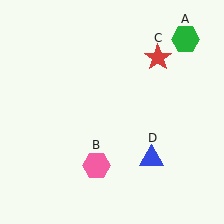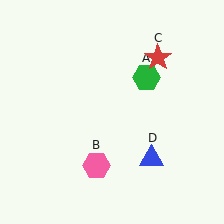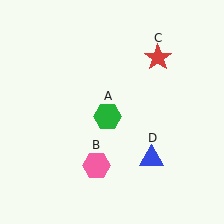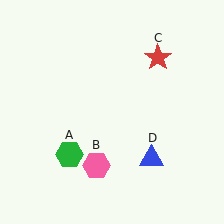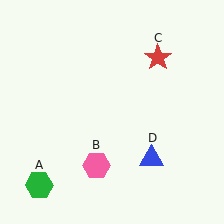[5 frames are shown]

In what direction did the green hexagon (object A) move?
The green hexagon (object A) moved down and to the left.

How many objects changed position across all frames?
1 object changed position: green hexagon (object A).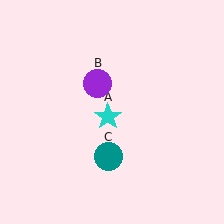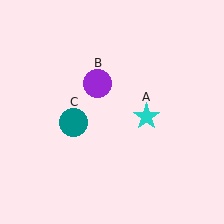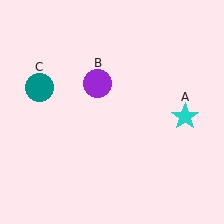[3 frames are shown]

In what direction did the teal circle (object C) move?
The teal circle (object C) moved up and to the left.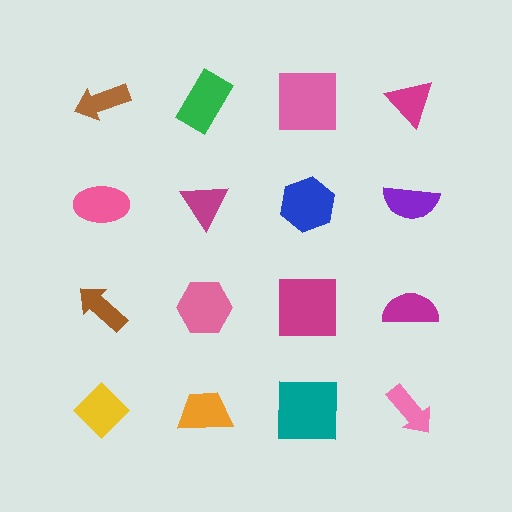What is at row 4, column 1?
A yellow diamond.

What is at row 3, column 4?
A magenta semicircle.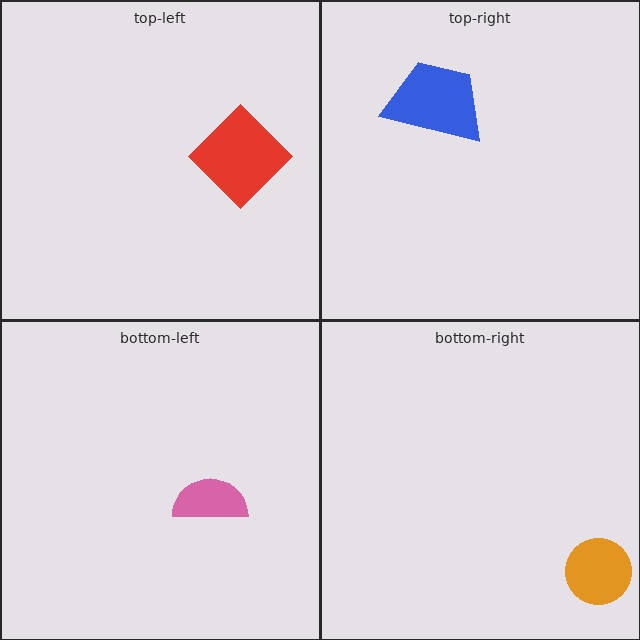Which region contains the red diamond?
The top-left region.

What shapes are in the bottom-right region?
The orange circle.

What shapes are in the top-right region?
The blue trapezoid.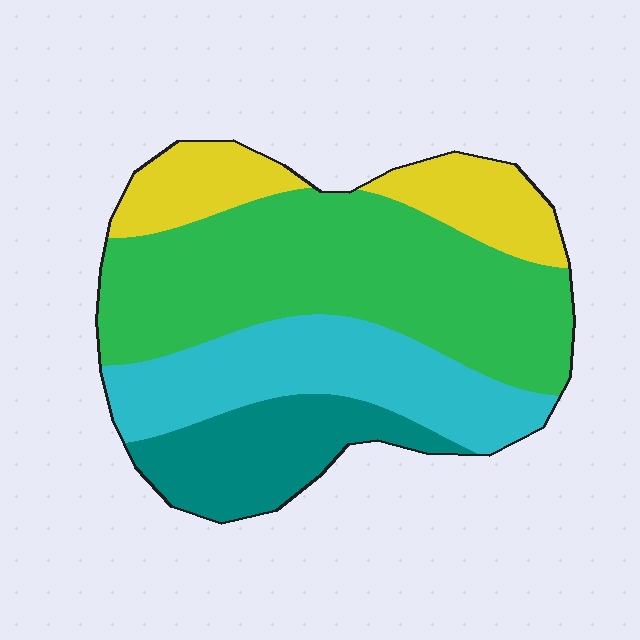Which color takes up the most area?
Green, at roughly 45%.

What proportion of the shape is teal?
Teal takes up about one sixth (1/6) of the shape.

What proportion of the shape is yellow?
Yellow takes up about one sixth (1/6) of the shape.